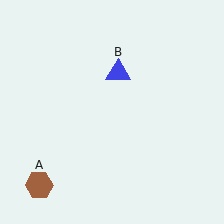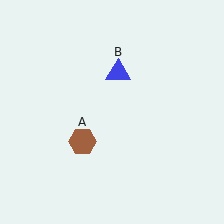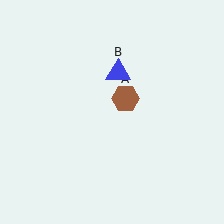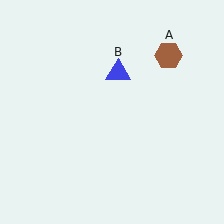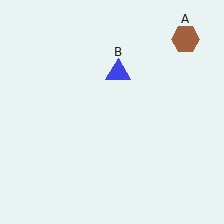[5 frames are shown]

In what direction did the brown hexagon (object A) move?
The brown hexagon (object A) moved up and to the right.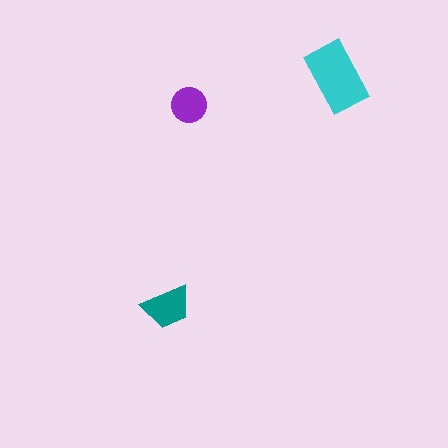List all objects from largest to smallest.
The cyan rectangle, the teal trapezoid, the purple circle.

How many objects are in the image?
There are 3 objects in the image.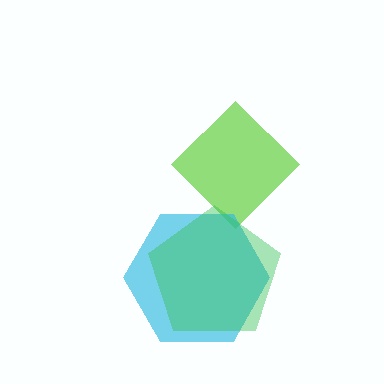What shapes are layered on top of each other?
The layered shapes are: a lime diamond, a cyan hexagon, a green pentagon.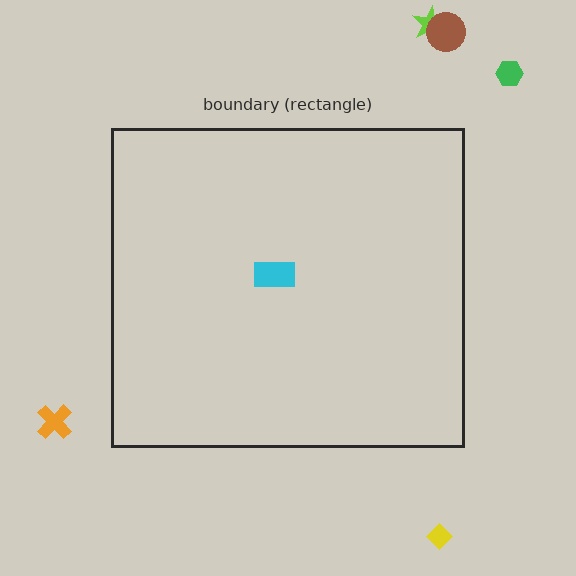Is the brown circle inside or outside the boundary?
Outside.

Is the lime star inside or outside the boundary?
Outside.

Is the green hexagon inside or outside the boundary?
Outside.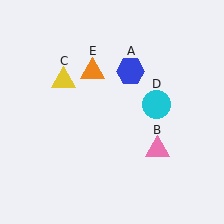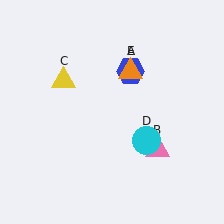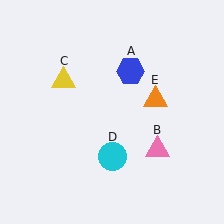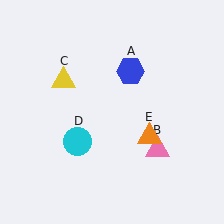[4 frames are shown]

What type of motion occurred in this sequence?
The cyan circle (object D), orange triangle (object E) rotated clockwise around the center of the scene.